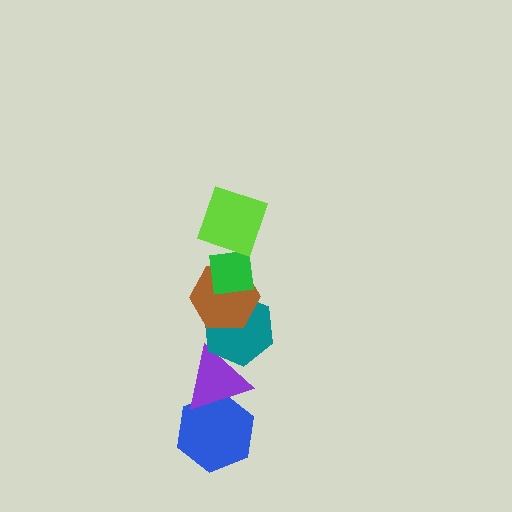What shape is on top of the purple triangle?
The teal hexagon is on top of the purple triangle.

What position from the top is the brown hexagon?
The brown hexagon is 3rd from the top.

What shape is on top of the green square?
The lime square is on top of the green square.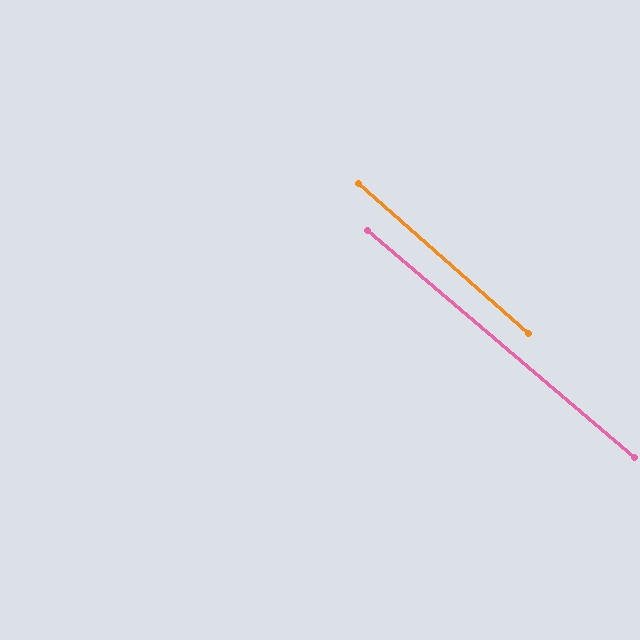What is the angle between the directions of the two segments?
Approximately 1 degree.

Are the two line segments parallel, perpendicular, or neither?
Parallel — their directions differ by only 1.0°.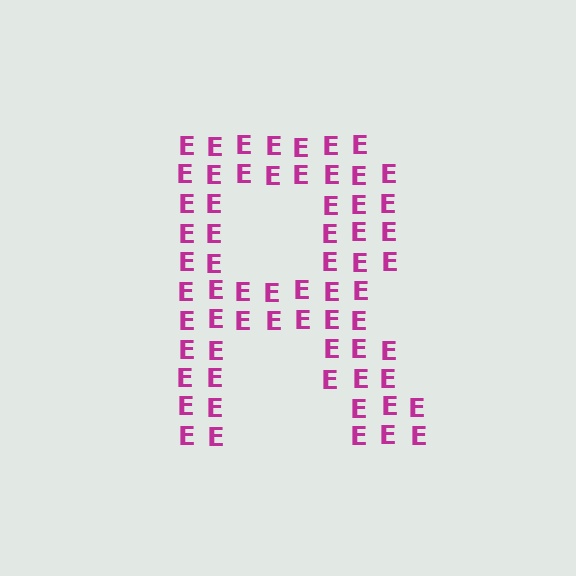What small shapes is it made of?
It is made of small letter E's.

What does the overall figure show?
The overall figure shows the letter R.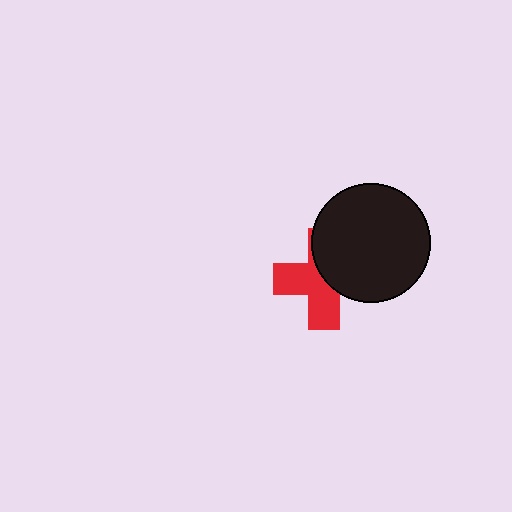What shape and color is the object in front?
The object in front is a black circle.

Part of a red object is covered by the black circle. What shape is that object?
It is a cross.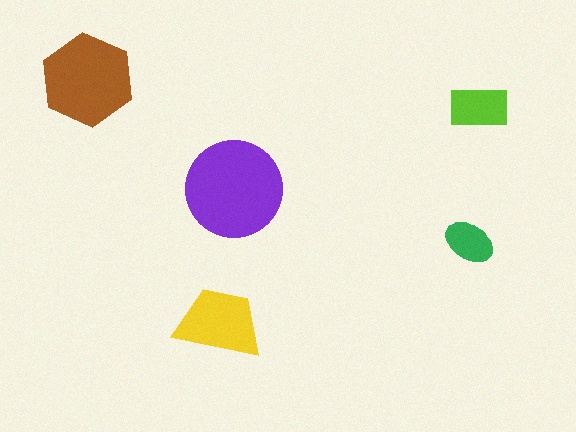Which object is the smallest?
The green ellipse.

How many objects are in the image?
There are 5 objects in the image.